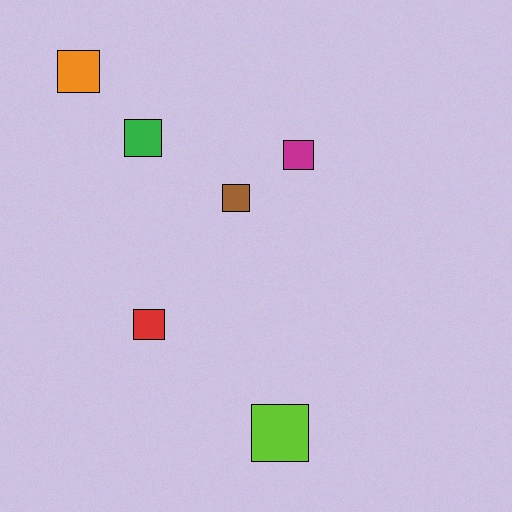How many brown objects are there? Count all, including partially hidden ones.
There is 1 brown object.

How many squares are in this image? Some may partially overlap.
There are 6 squares.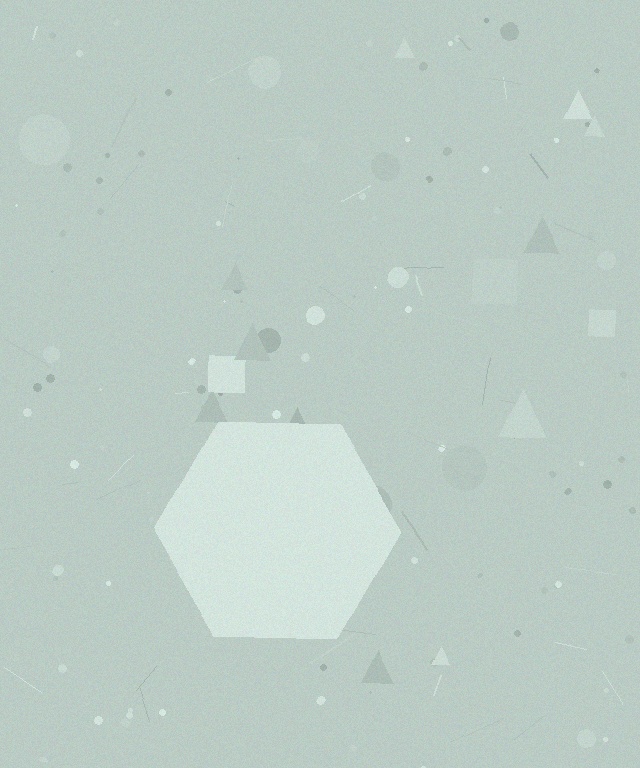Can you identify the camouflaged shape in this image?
The camouflaged shape is a hexagon.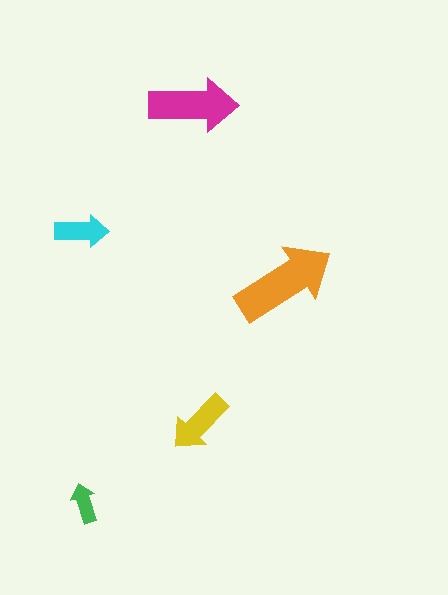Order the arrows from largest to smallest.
the orange one, the magenta one, the yellow one, the cyan one, the green one.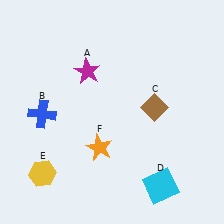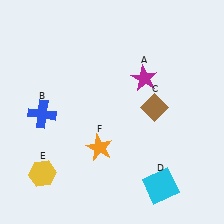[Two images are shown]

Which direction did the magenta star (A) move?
The magenta star (A) moved right.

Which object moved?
The magenta star (A) moved right.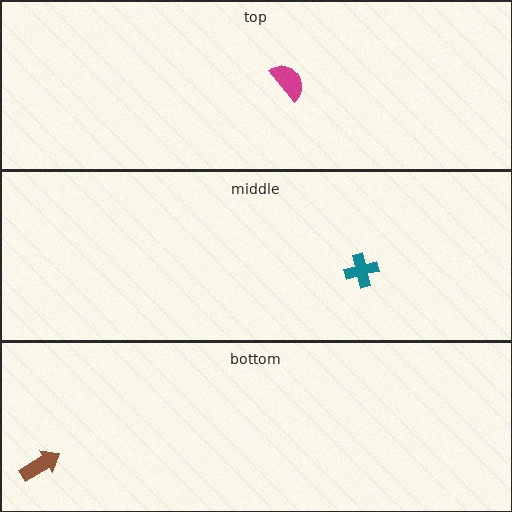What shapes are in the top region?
The magenta semicircle.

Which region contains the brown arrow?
The bottom region.